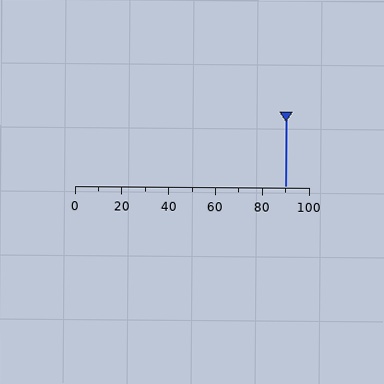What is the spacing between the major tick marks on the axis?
The major ticks are spaced 20 apart.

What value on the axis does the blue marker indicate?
The marker indicates approximately 90.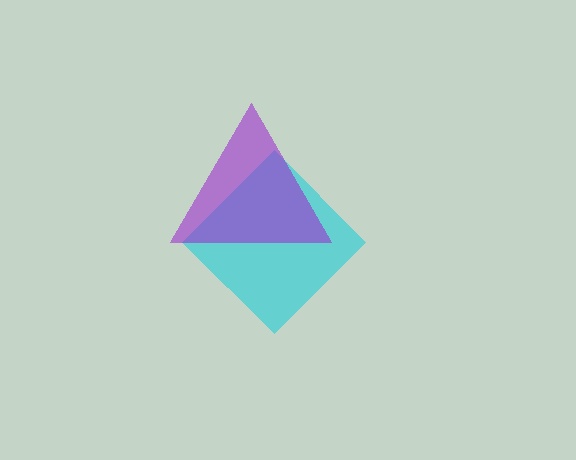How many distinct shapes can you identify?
There are 2 distinct shapes: a cyan diamond, a purple triangle.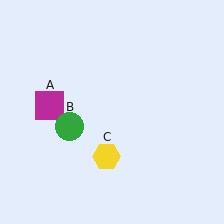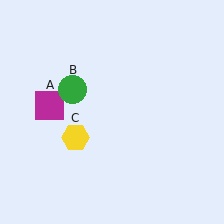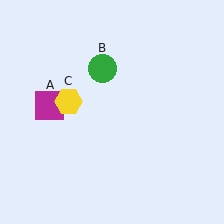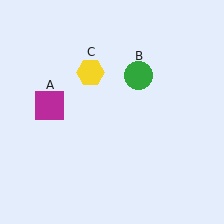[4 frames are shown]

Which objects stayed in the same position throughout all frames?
Magenta square (object A) remained stationary.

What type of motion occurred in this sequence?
The green circle (object B), yellow hexagon (object C) rotated clockwise around the center of the scene.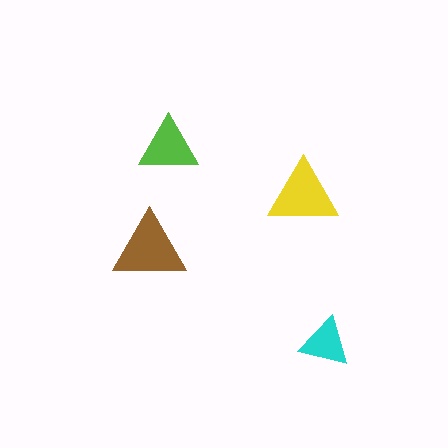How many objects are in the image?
There are 4 objects in the image.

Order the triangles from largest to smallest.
the brown one, the yellow one, the lime one, the cyan one.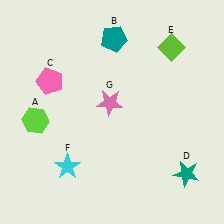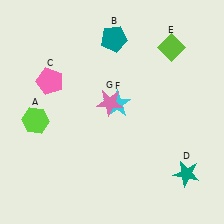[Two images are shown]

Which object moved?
The cyan star (F) moved up.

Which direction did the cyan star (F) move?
The cyan star (F) moved up.